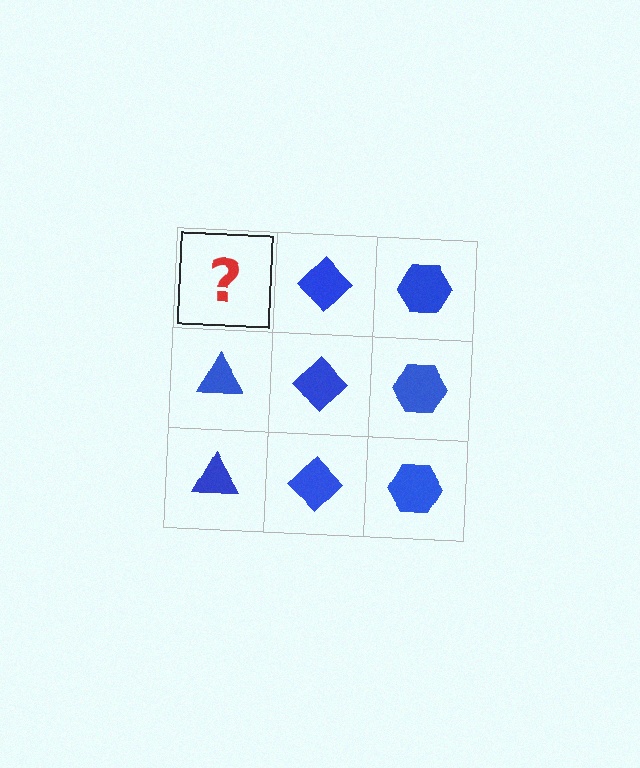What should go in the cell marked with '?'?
The missing cell should contain a blue triangle.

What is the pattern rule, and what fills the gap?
The rule is that each column has a consistent shape. The gap should be filled with a blue triangle.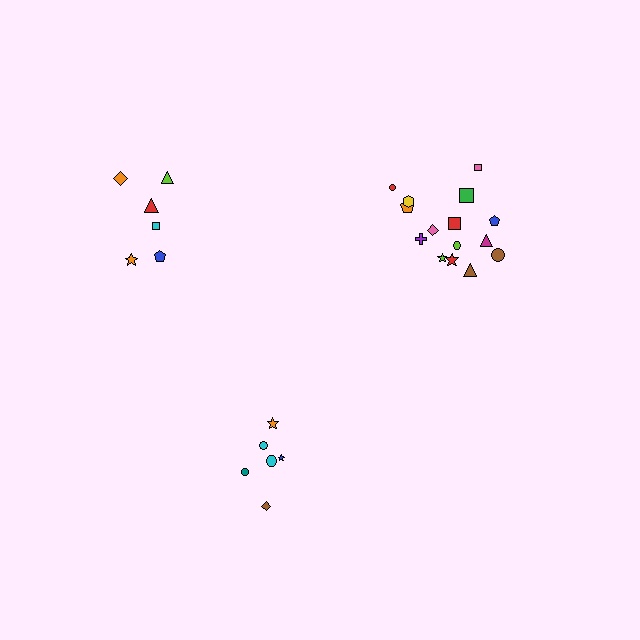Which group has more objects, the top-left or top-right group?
The top-right group.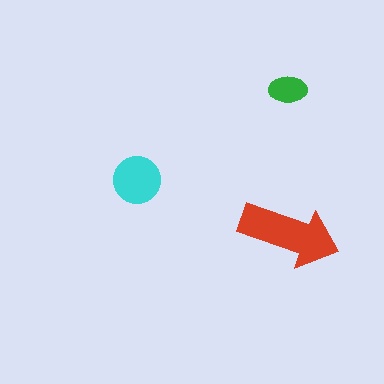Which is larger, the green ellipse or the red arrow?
The red arrow.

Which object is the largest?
The red arrow.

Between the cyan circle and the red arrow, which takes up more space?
The red arrow.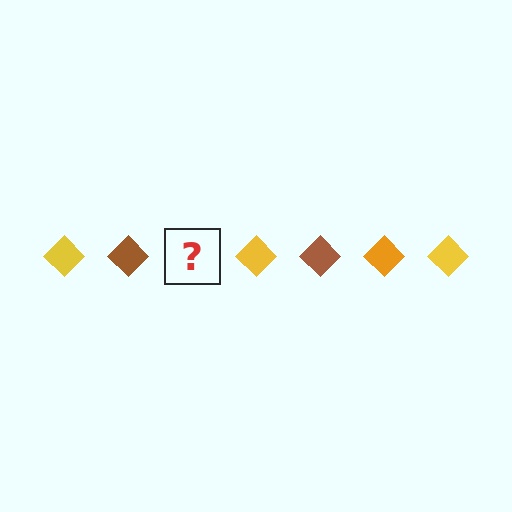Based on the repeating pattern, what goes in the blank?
The blank should be an orange diamond.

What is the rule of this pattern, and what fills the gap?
The rule is that the pattern cycles through yellow, brown, orange diamonds. The gap should be filled with an orange diamond.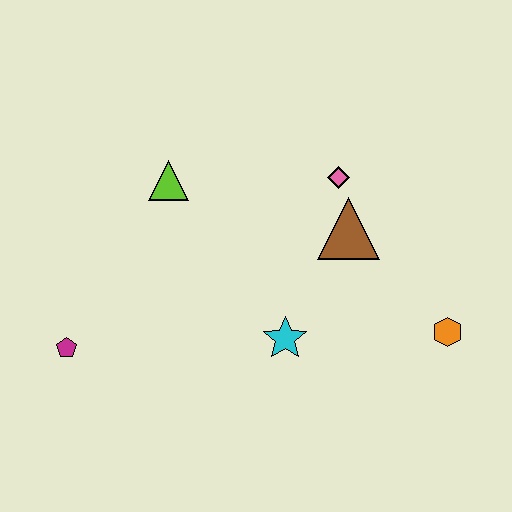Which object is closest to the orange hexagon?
The brown triangle is closest to the orange hexagon.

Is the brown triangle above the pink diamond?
No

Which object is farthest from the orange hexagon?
The magenta pentagon is farthest from the orange hexagon.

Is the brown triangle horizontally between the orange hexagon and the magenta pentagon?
Yes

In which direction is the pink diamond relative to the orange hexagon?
The pink diamond is above the orange hexagon.